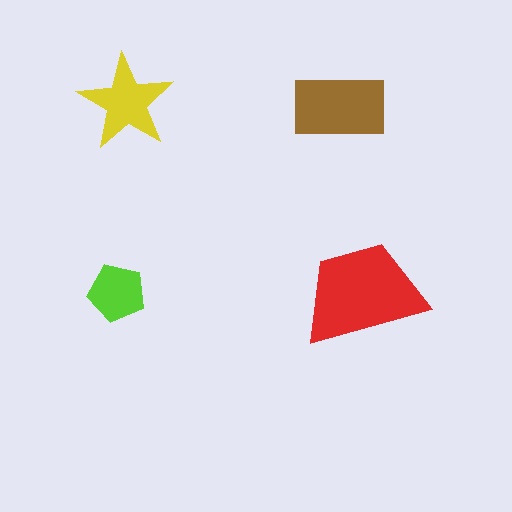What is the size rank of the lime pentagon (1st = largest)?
4th.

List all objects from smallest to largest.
The lime pentagon, the yellow star, the brown rectangle, the red trapezoid.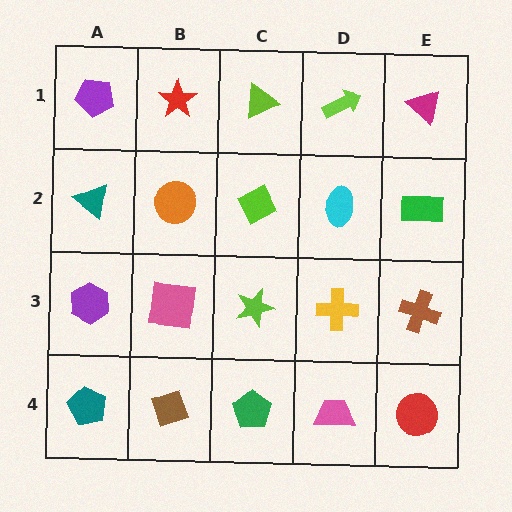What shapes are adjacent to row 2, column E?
A magenta triangle (row 1, column E), a brown cross (row 3, column E), a cyan ellipse (row 2, column D).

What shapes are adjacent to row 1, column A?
A teal triangle (row 2, column A), a red star (row 1, column B).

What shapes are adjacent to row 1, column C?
A lime diamond (row 2, column C), a red star (row 1, column B), a lime arrow (row 1, column D).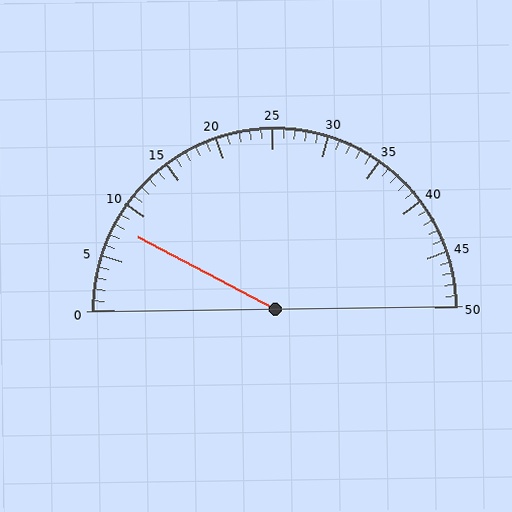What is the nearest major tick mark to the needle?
The nearest major tick mark is 10.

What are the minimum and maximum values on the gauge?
The gauge ranges from 0 to 50.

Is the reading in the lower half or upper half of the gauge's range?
The reading is in the lower half of the range (0 to 50).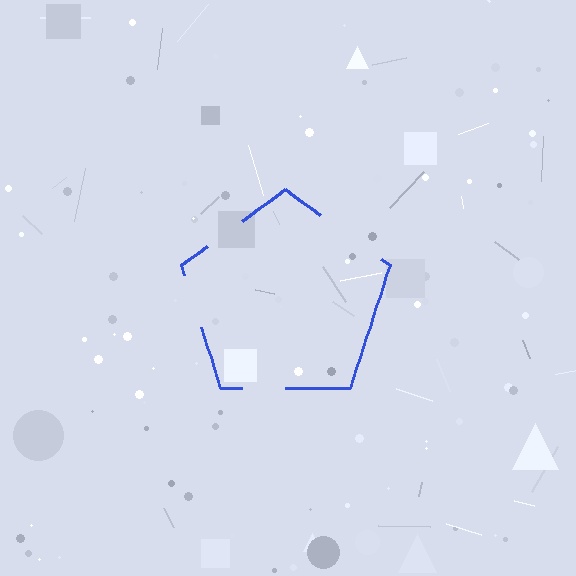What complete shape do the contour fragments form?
The contour fragments form a pentagon.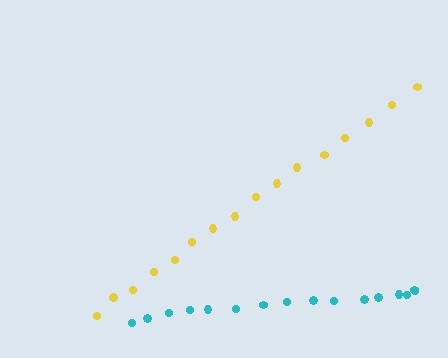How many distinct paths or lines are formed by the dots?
There are 2 distinct paths.